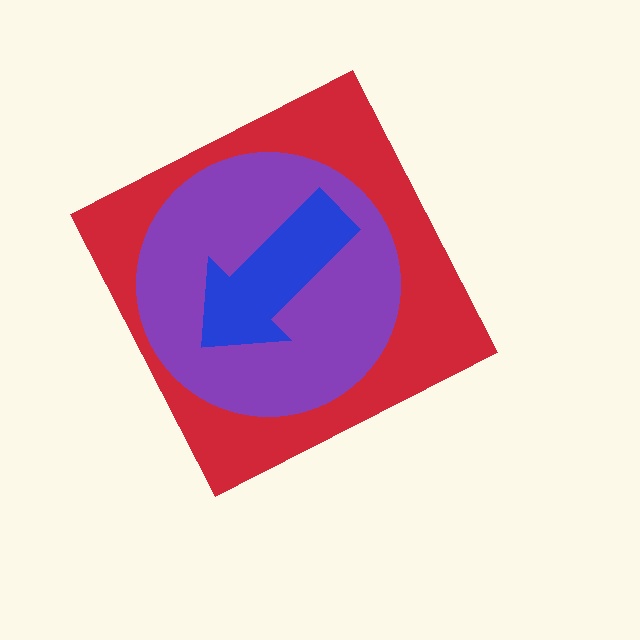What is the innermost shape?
The blue arrow.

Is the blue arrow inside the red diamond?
Yes.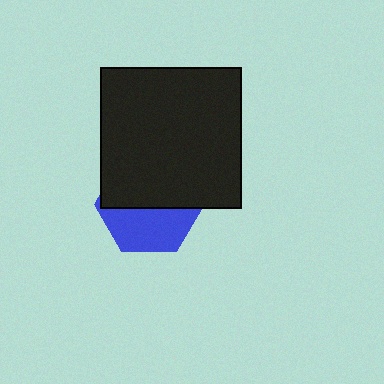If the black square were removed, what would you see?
You would see the complete blue hexagon.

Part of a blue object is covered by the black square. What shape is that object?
It is a hexagon.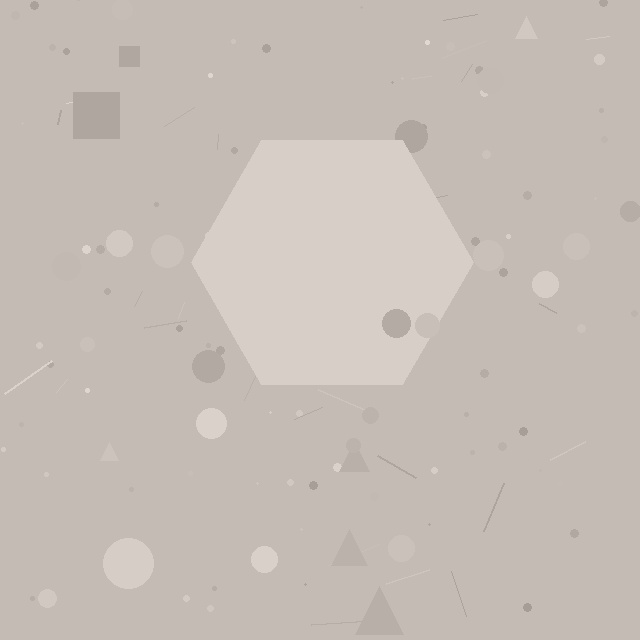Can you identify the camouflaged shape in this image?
The camouflaged shape is a hexagon.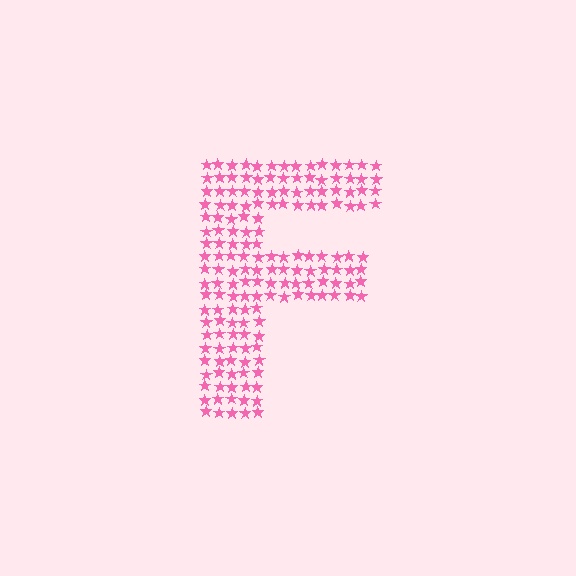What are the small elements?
The small elements are stars.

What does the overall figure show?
The overall figure shows the letter F.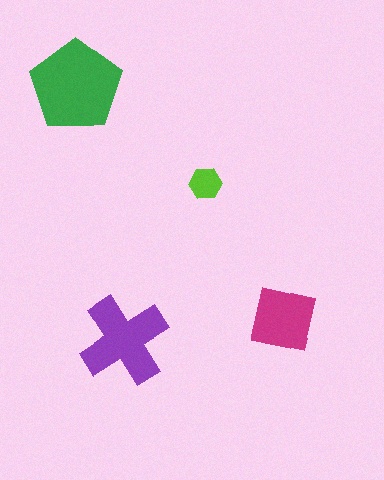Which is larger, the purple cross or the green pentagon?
The green pentagon.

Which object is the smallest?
The lime hexagon.